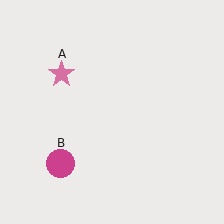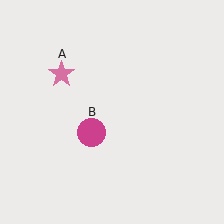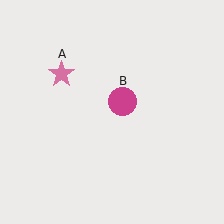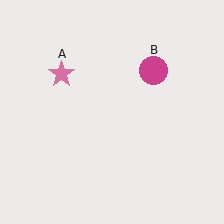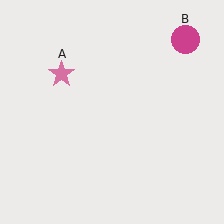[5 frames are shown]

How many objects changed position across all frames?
1 object changed position: magenta circle (object B).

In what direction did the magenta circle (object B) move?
The magenta circle (object B) moved up and to the right.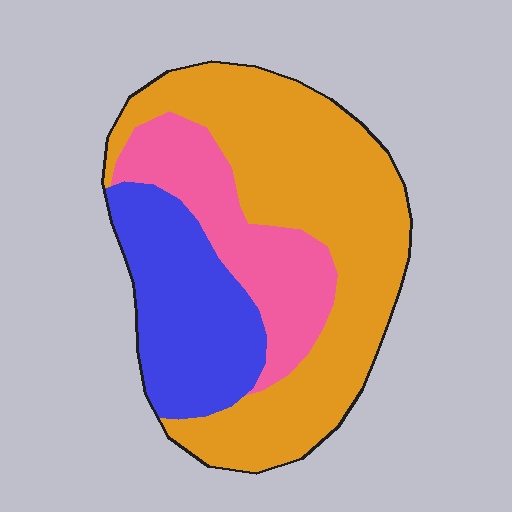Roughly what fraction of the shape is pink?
Pink covers roughly 20% of the shape.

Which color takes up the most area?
Orange, at roughly 55%.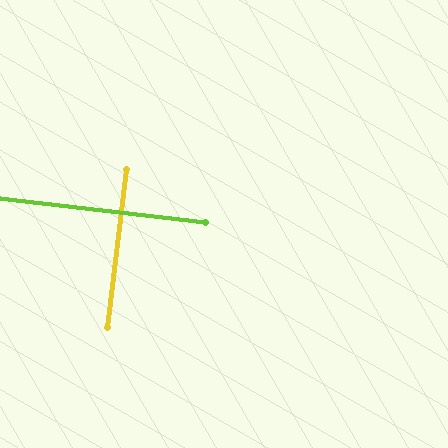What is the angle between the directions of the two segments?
Approximately 90 degrees.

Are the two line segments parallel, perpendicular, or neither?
Perpendicular — they meet at approximately 90°.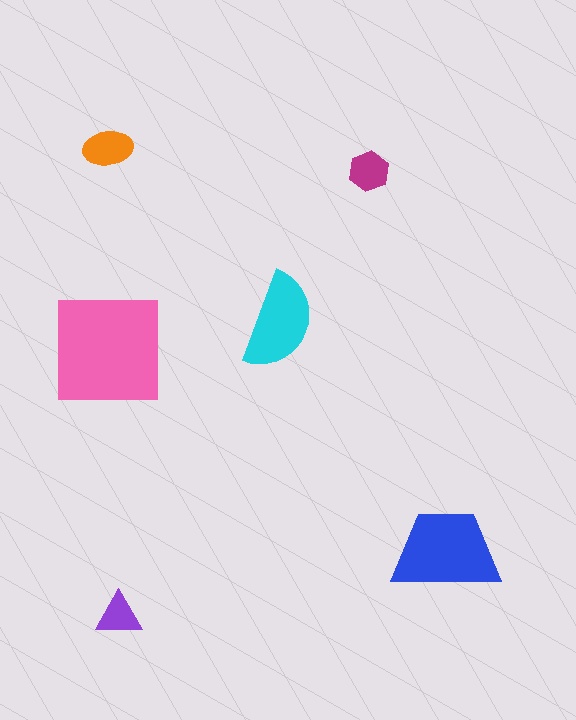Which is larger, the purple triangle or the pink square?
The pink square.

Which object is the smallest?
The purple triangle.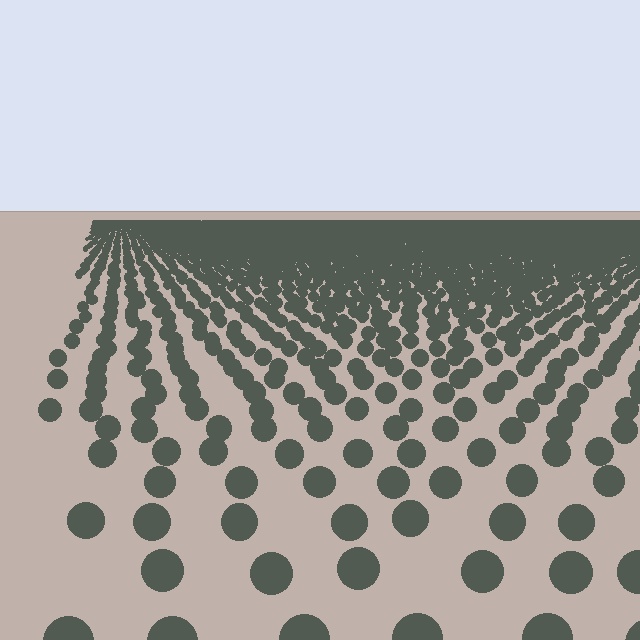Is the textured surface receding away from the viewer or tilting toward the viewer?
The surface is receding away from the viewer. Texture elements get smaller and denser toward the top.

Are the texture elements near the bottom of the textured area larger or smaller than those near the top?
Larger. Near the bottom, elements are closer to the viewer and appear at a bigger on-screen size.